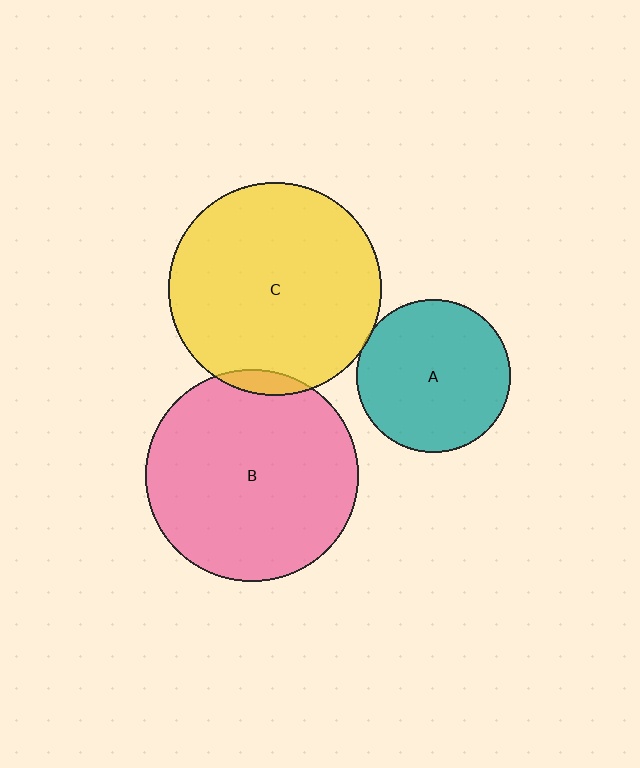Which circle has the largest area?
Circle C (yellow).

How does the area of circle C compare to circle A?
Approximately 1.9 times.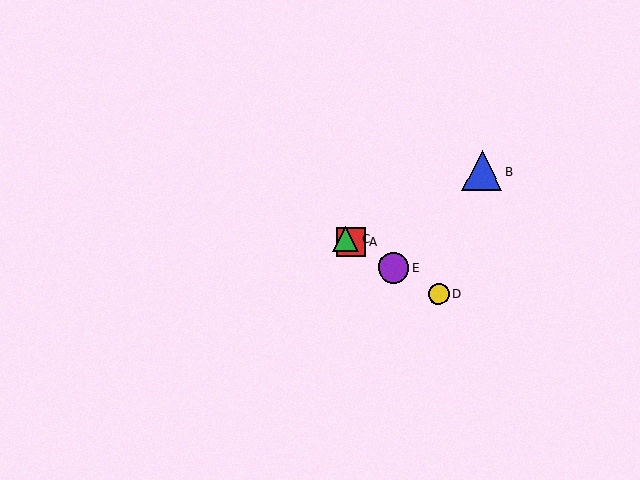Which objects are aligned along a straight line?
Objects A, C, D, E are aligned along a straight line.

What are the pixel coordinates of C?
Object C is at (346, 239).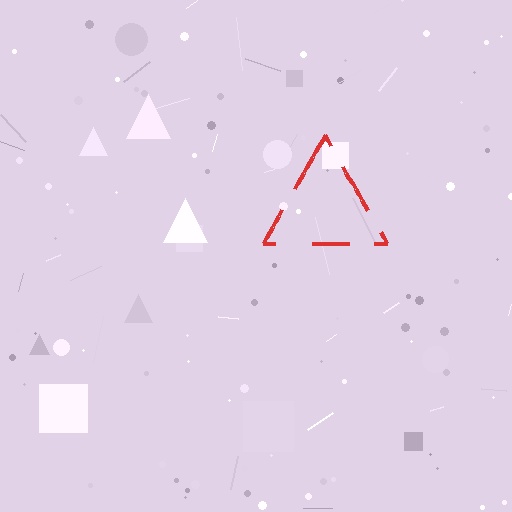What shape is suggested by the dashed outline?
The dashed outline suggests a triangle.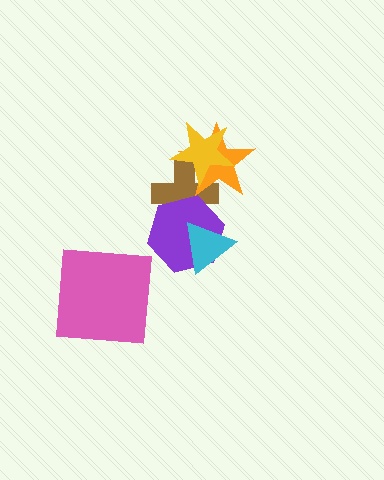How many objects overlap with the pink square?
0 objects overlap with the pink square.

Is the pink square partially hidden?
No, no other shape covers it.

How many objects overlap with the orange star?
2 objects overlap with the orange star.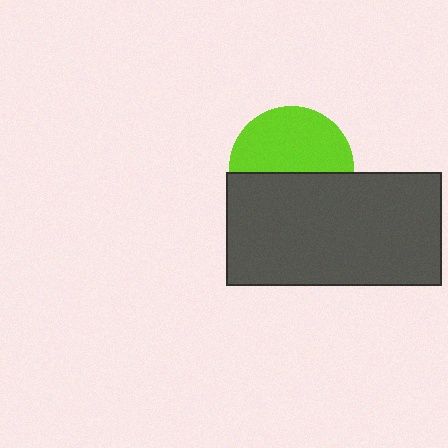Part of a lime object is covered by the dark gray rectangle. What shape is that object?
It is a circle.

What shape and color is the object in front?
The object in front is a dark gray rectangle.